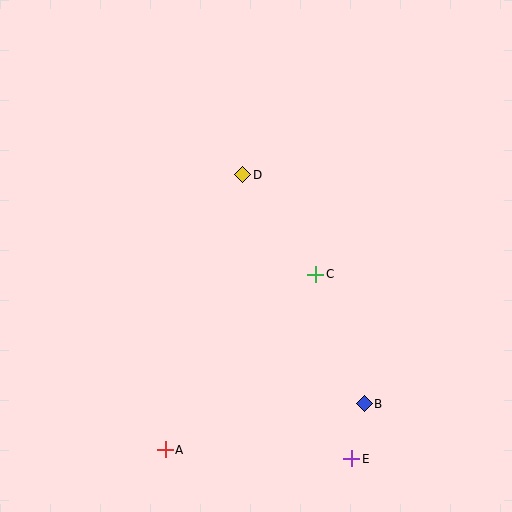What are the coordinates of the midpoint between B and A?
The midpoint between B and A is at (265, 427).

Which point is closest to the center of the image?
Point C at (316, 274) is closest to the center.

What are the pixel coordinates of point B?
Point B is at (364, 404).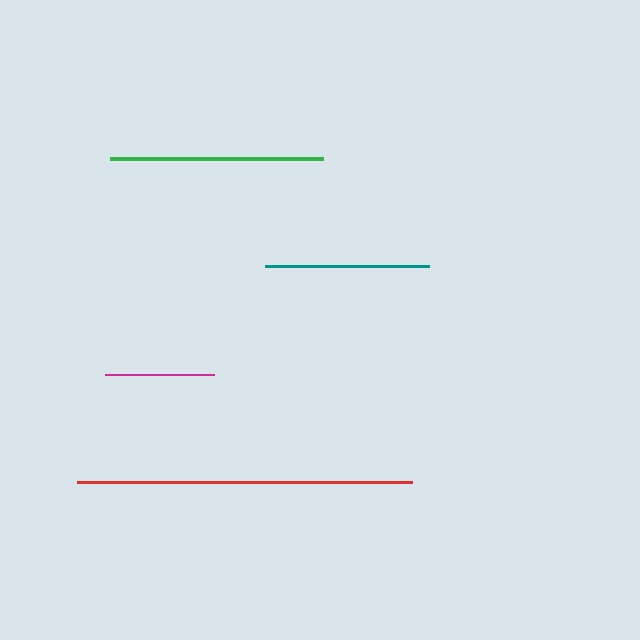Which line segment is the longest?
The red line is the longest at approximately 335 pixels.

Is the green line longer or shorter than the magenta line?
The green line is longer than the magenta line.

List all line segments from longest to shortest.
From longest to shortest: red, green, teal, magenta.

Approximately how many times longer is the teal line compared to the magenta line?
The teal line is approximately 1.5 times the length of the magenta line.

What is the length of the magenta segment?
The magenta segment is approximately 109 pixels long.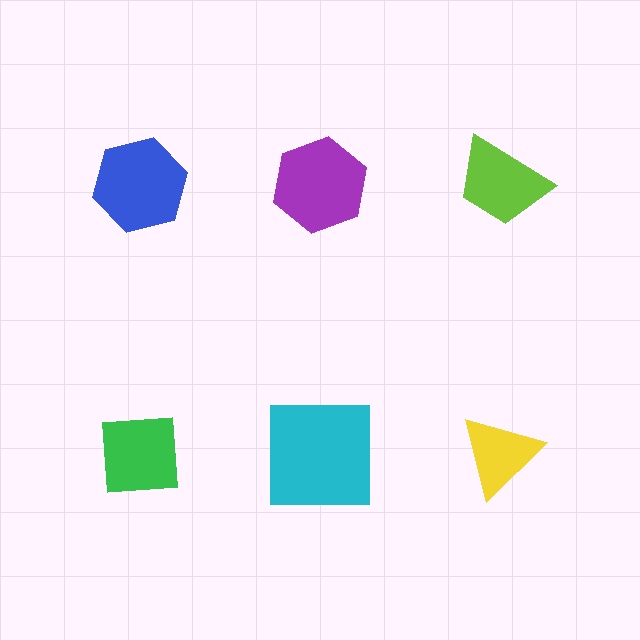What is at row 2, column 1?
A green square.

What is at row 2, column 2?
A cyan square.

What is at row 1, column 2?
A purple hexagon.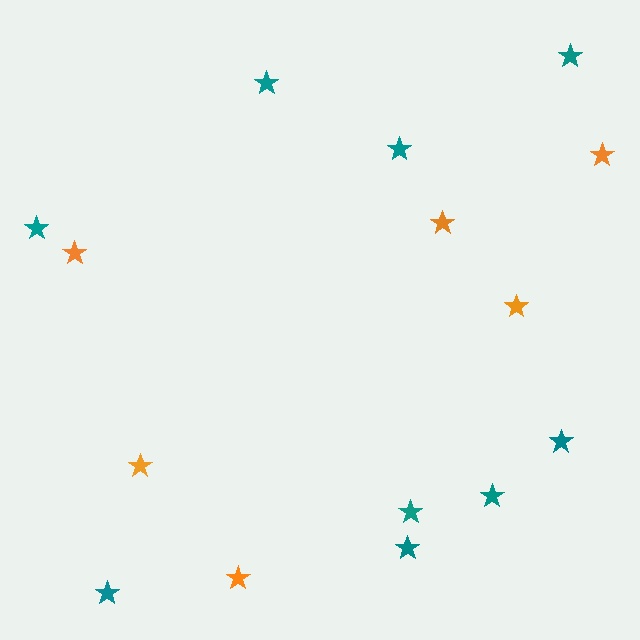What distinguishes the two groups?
There are 2 groups: one group of teal stars (9) and one group of orange stars (6).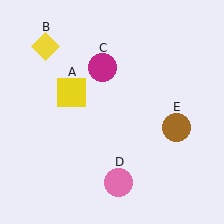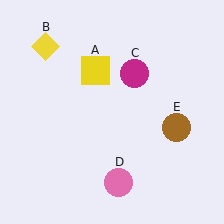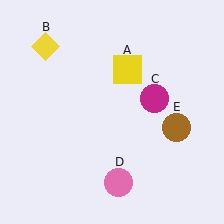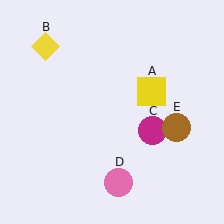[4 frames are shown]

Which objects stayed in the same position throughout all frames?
Yellow diamond (object B) and pink circle (object D) and brown circle (object E) remained stationary.